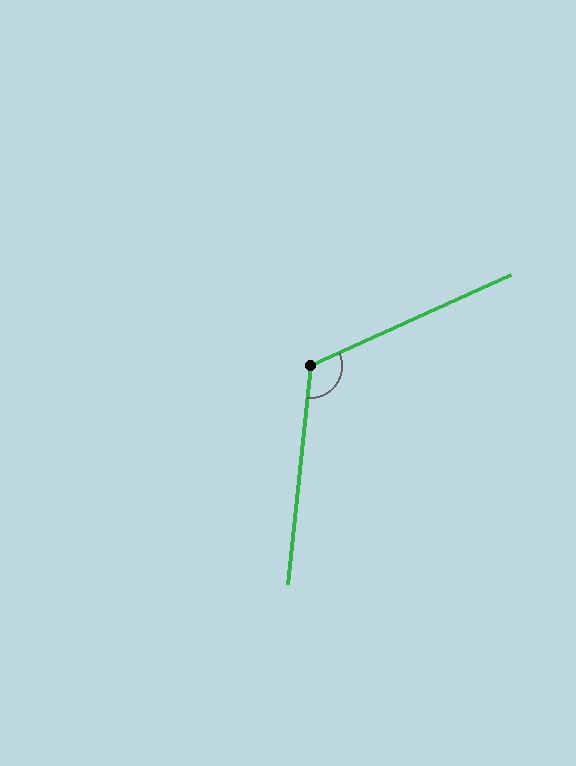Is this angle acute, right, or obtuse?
It is obtuse.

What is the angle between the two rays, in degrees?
Approximately 120 degrees.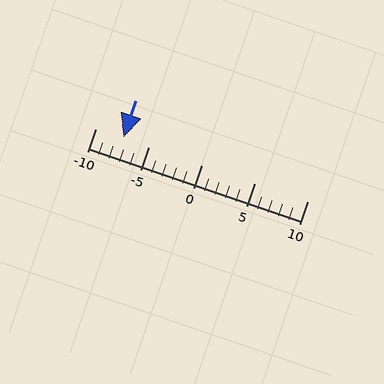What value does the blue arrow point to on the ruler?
The blue arrow points to approximately -7.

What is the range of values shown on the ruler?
The ruler shows values from -10 to 10.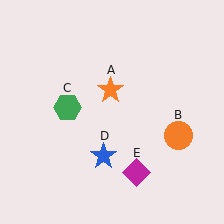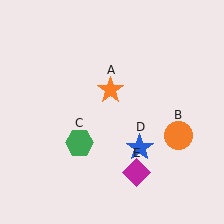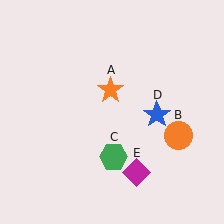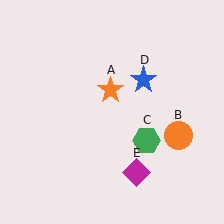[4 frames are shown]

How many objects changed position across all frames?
2 objects changed position: green hexagon (object C), blue star (object D).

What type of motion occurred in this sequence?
The green hexagon (object C), blue star (object D) rotated counterclockwise around the center of the scene.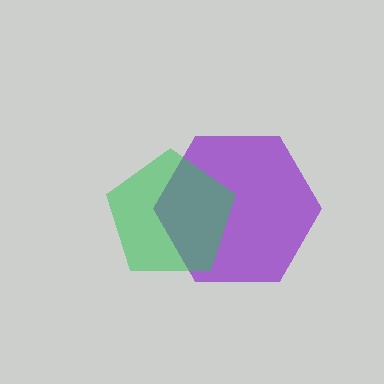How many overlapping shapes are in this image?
There are 2 overlapping shapes in the image.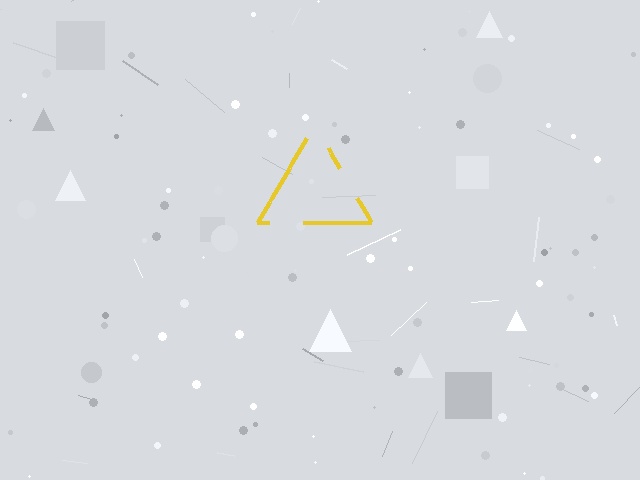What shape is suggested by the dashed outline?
The dashed outline suggests a triangle.